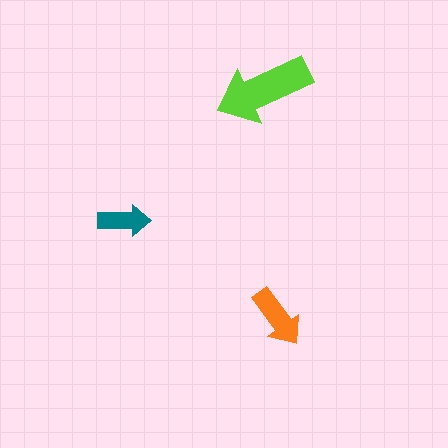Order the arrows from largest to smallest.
the lime one, the orange one, the teal one.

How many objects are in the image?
There are 3 objects in the image.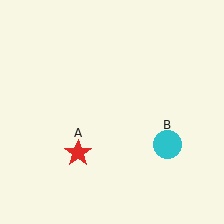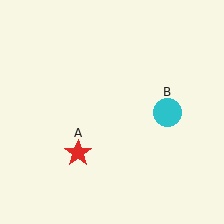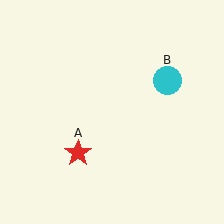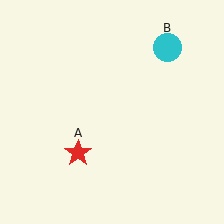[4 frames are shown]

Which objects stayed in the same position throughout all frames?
Red star (object A) remained stationary.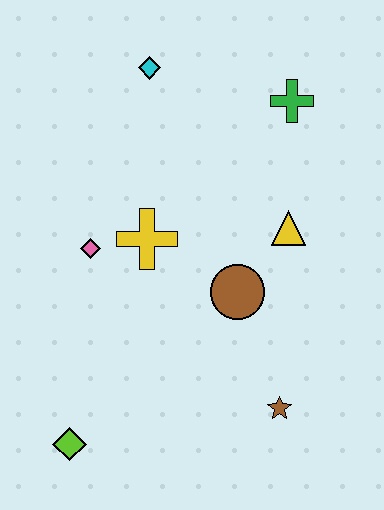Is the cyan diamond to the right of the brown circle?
No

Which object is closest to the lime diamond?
The pink diamond is closest to the lime diamond.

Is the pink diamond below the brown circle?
No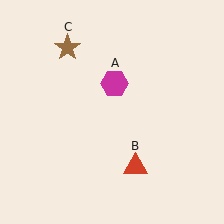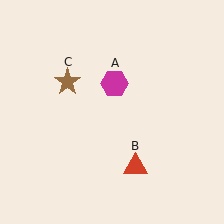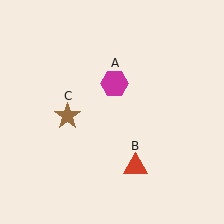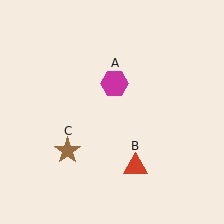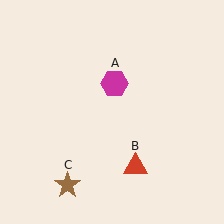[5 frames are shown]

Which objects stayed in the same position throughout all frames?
Magenta hexagon (object A) and red triangle (object B) remained stationary.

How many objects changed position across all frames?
1 object changed position: brown star (object C).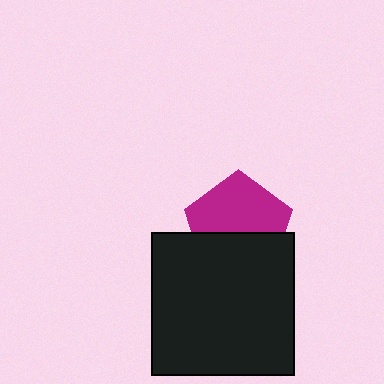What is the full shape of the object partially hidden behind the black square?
The partially hidden object is a magenta pentagon.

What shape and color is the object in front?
The object in front is a black square.